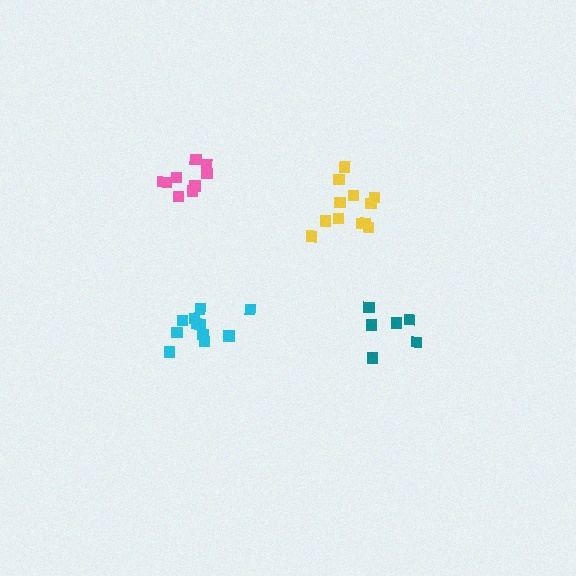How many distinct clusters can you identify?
There are 4 distinct clusters.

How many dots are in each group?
Group 1: 11 dots, Group 2: 6 dots, Group 3: 12 dots, Group 4: 9 dots (38 total).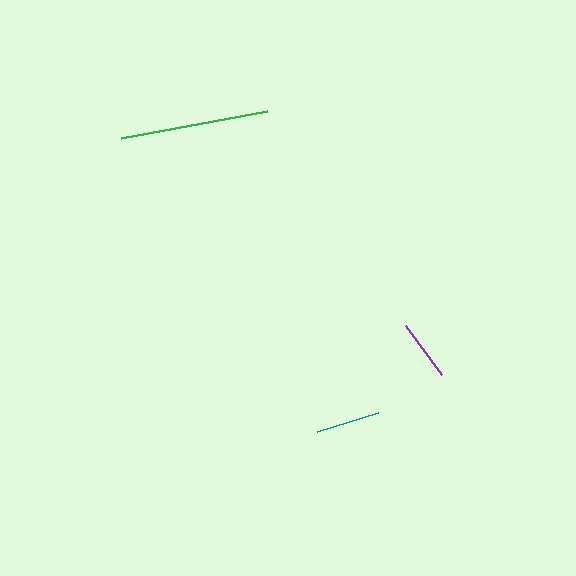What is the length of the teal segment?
The teal segment is approximately 64 pixels long.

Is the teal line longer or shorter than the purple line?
The teal line is longer than the purple line.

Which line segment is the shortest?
The purple line is the shortest at approximately 61 pixels.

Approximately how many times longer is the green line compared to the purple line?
The green line is approximately 2.4 times the length of the purple line.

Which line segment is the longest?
The green line is the longest at approximately 149 pixels.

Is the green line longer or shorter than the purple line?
The green line is longer than the purple line.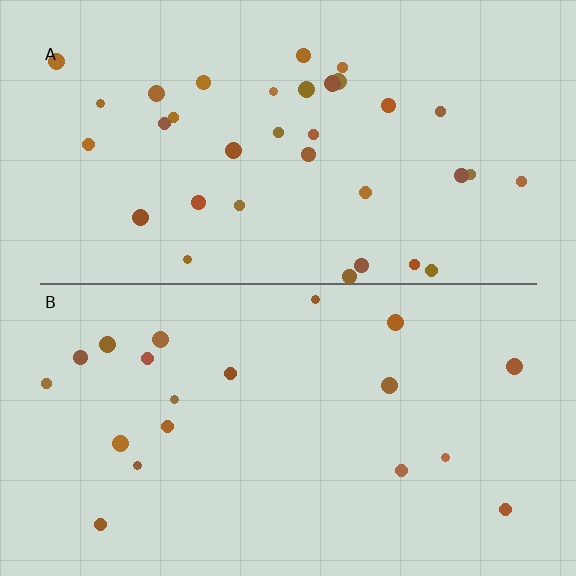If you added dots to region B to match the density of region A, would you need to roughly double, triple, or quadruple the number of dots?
Approximately double.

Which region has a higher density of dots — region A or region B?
A (the top).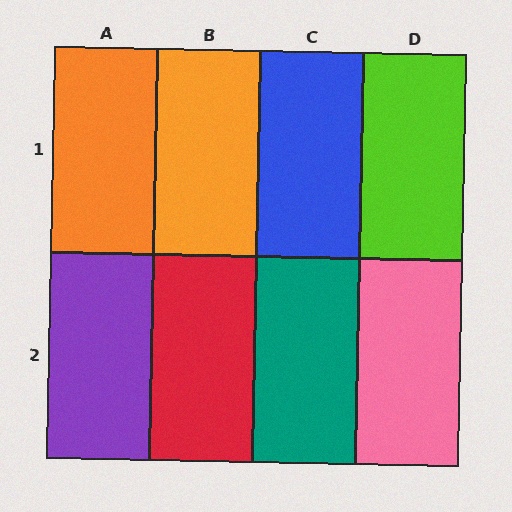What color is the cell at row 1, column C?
Blue.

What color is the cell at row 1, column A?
Orange.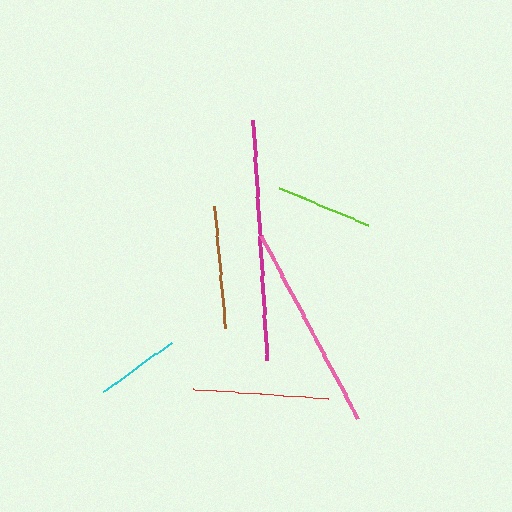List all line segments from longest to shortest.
From longest to shortest: magenta, pink, red, brown, lime, cyan.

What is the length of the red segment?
The red segment is approximately 136 pixels long.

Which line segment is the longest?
The magenta line is the longest at approximately 242 pixels.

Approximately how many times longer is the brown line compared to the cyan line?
The brown line is approximately 1.5 times the length of the cyan line.